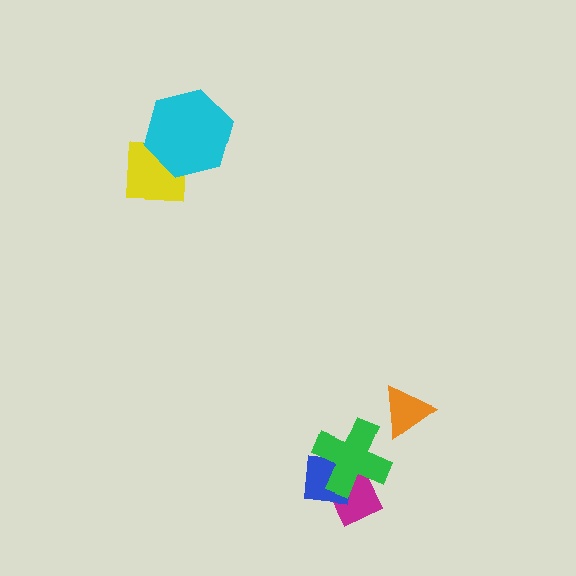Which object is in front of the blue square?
The green cross is in front of the blue square.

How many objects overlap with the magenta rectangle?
2 objects overlap with the magenta rectangle.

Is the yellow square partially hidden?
Yes, it is partially covered by another shape.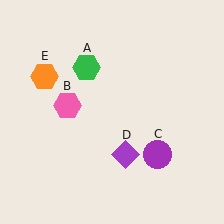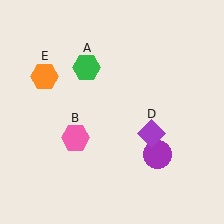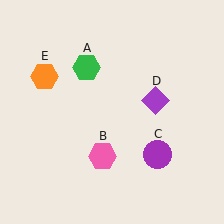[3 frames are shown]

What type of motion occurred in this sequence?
The pink hexagon (object B), purple diamond (object D) rotated counterclockwise around the center of the scene.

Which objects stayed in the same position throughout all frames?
Green hexagon (object A) and purple circle (object C) and orange hexagon (object E) remained stationary.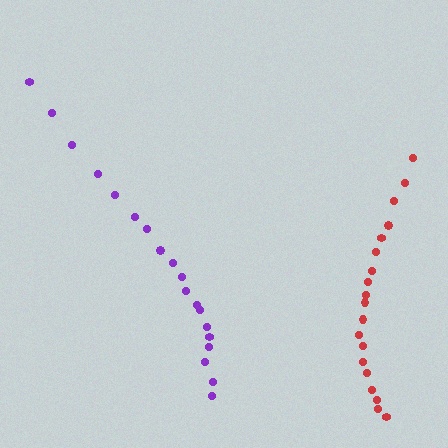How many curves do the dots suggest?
There are 2 distinct paths.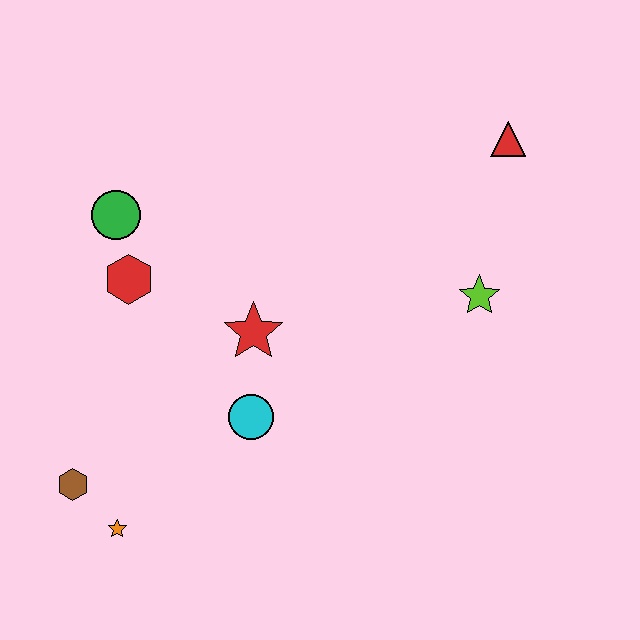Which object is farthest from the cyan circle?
The red triangle is farthest from the cyan circle.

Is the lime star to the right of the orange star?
Yes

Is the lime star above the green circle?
No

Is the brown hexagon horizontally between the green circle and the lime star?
No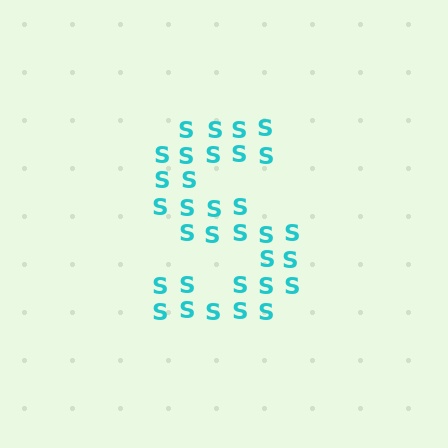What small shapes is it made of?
It is made of small letter S's.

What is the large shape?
The large shape is the letter S.